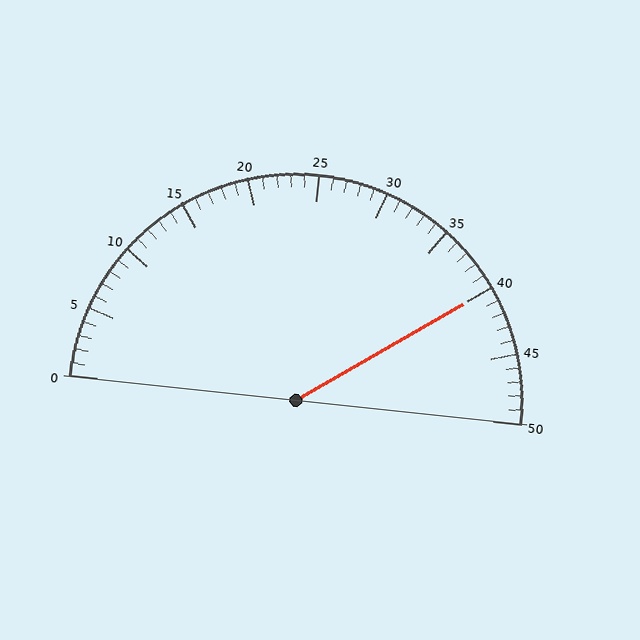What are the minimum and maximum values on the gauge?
The gauge ranges from 0 to 50.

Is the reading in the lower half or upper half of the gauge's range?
The reading is in the upper half of the range (0 to 50).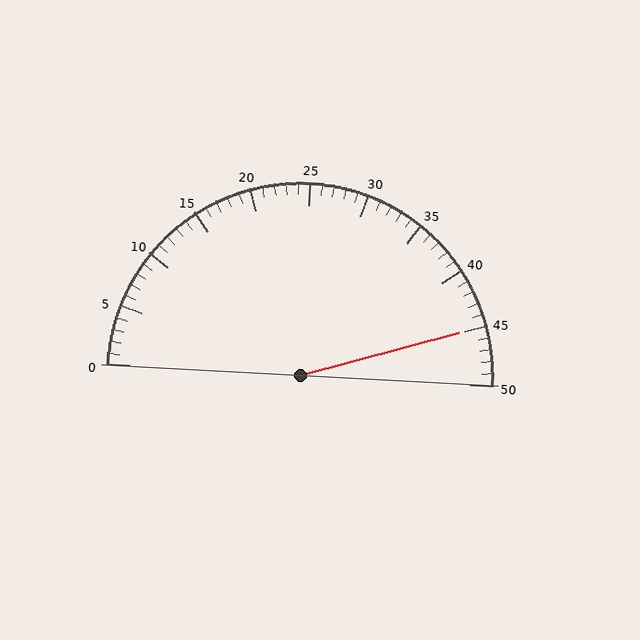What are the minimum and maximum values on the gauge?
The gauge ranges from 0 to 50.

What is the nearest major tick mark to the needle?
The nearest major tick mark is 45.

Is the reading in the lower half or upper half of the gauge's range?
The reading is in the upper half of the range (0 to 50).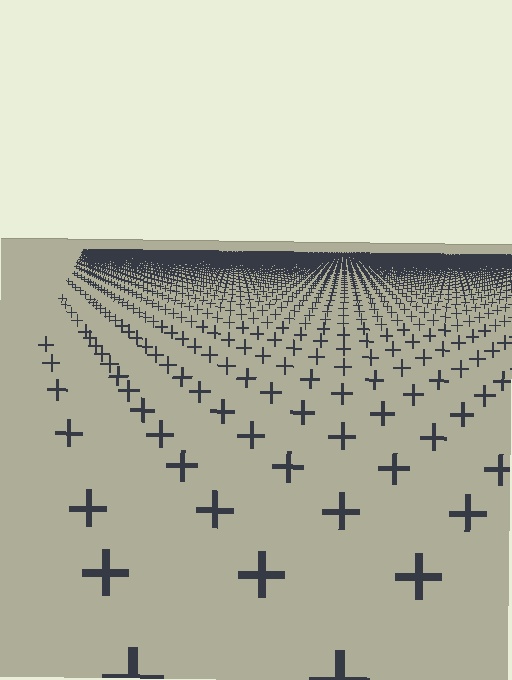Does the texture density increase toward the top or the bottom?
Density increases toward the top.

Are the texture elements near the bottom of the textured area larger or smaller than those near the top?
Larger. Near the bottom, elements are closer to the viewer and appear at a bigger on-screen size.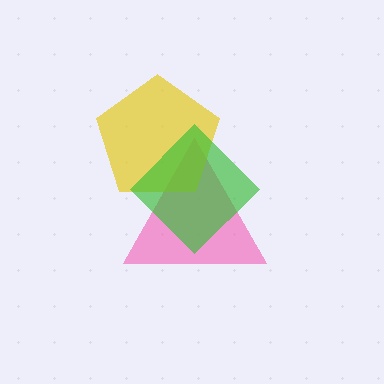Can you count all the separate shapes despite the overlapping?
Yes, there are 3 separate shapes.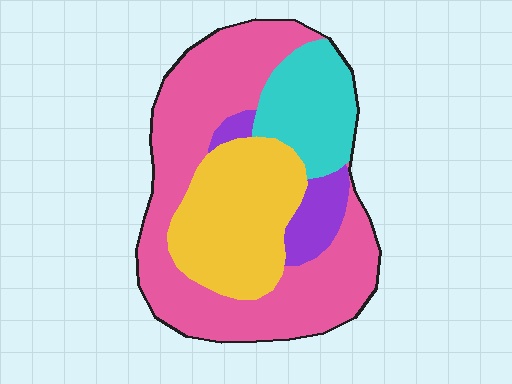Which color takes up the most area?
Pink, at roughly 50%.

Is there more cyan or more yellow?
Yellow.